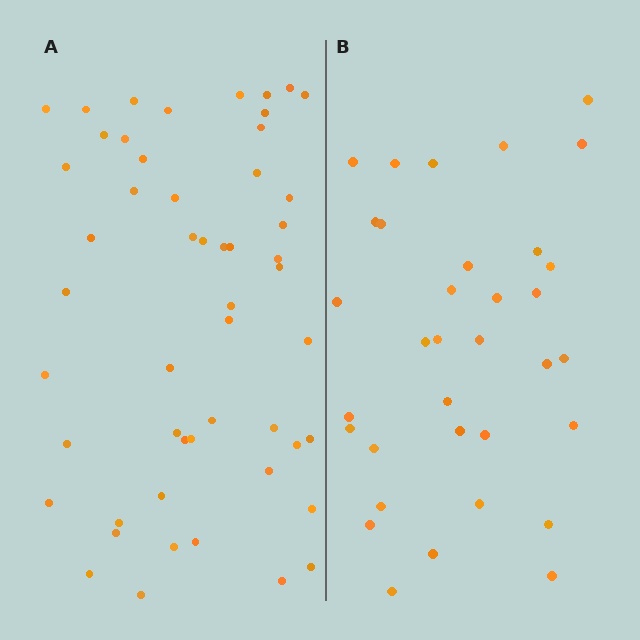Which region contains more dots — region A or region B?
Region A (the left region) has more dots.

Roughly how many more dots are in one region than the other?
Region A has approximately 20 more dots than region B.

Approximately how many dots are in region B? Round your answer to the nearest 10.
About 30 dots. (The exact count is 34, which rounds to 30.)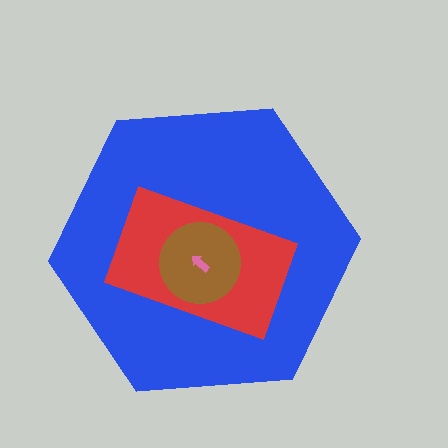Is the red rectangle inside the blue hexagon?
Yes.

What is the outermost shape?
The blue hexagon.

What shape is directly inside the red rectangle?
The brown circle.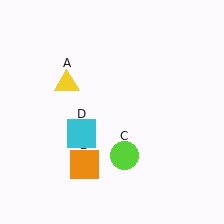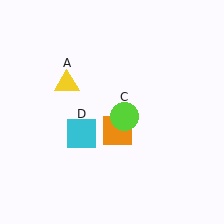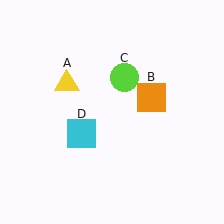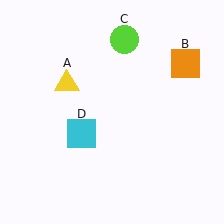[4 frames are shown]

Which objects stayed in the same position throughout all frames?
Yellow triangle (object A) and cyan square (object D) remained stationary.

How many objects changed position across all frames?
2 objects changed position: orange square (object B), lime circle (object C).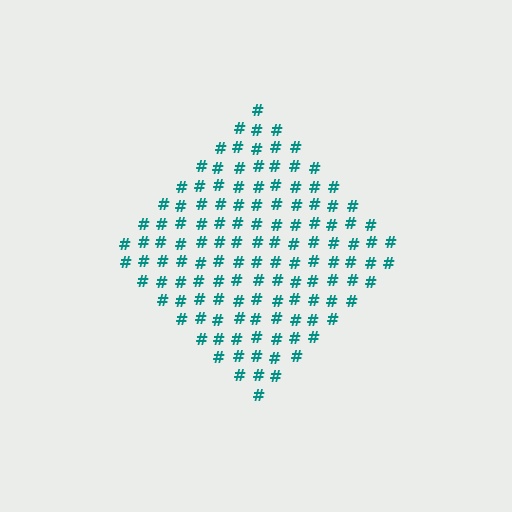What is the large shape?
The large shape is a diamond.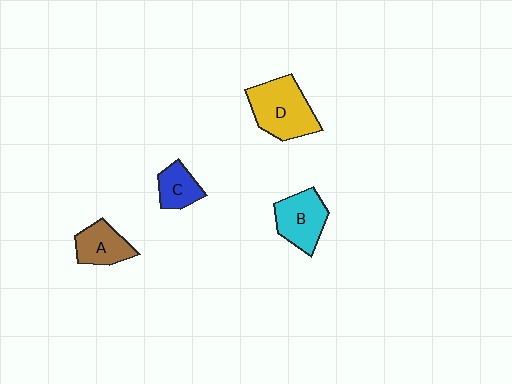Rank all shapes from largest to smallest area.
From largest to smallest: D (yellow), B (cyan), A (brown), C (blue).